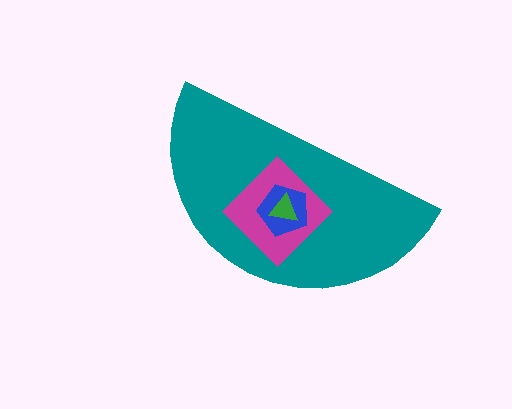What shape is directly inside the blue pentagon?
The green triangle.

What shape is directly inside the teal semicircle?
The magenta diamond.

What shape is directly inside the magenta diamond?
The blue pentagon.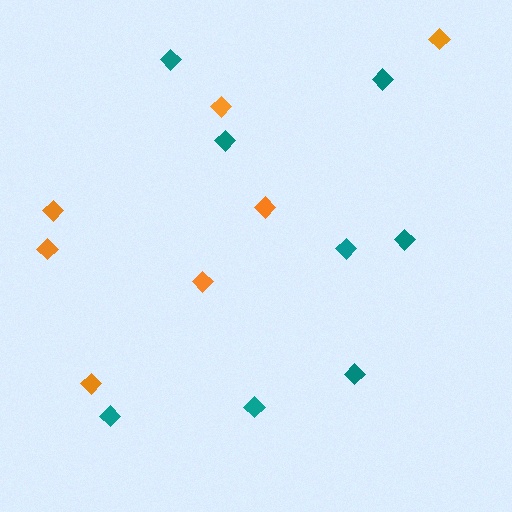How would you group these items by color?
There are 2 groups: one group of teal diamonds (8) and one group of orange diamonds (7).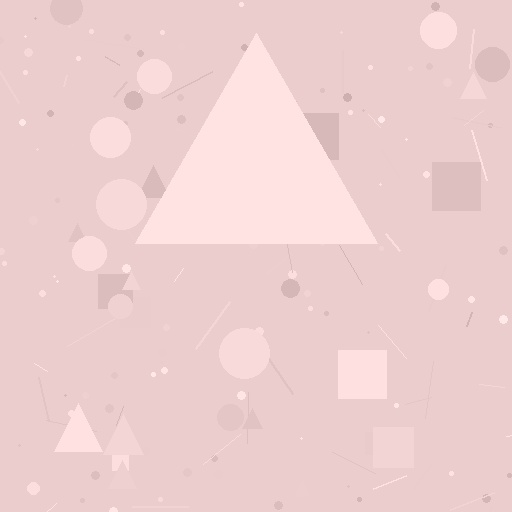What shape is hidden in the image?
A triangle is hidden in the image.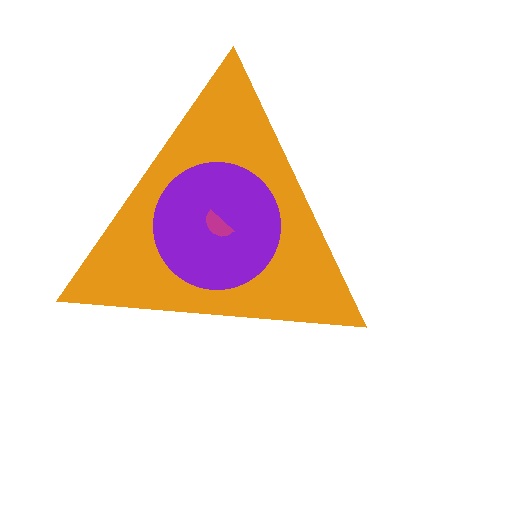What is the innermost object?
The magenta semicircle.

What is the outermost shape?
The orange triangle.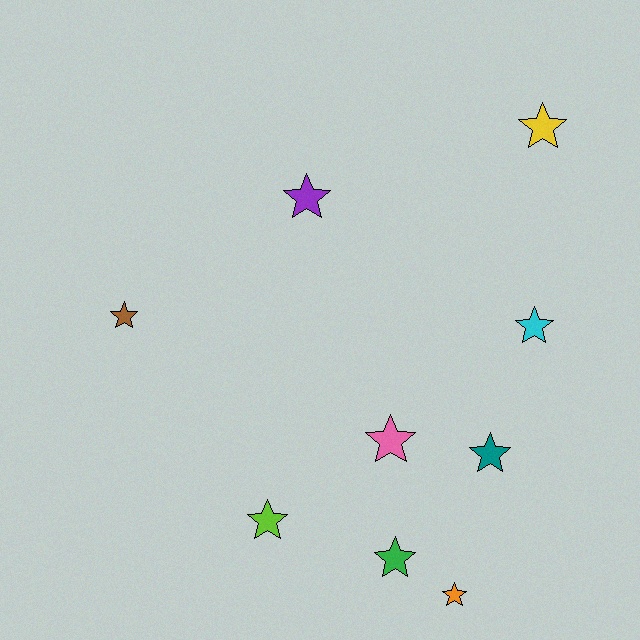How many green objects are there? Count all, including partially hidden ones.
There is 1 green object.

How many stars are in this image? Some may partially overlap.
There are 9 stars.